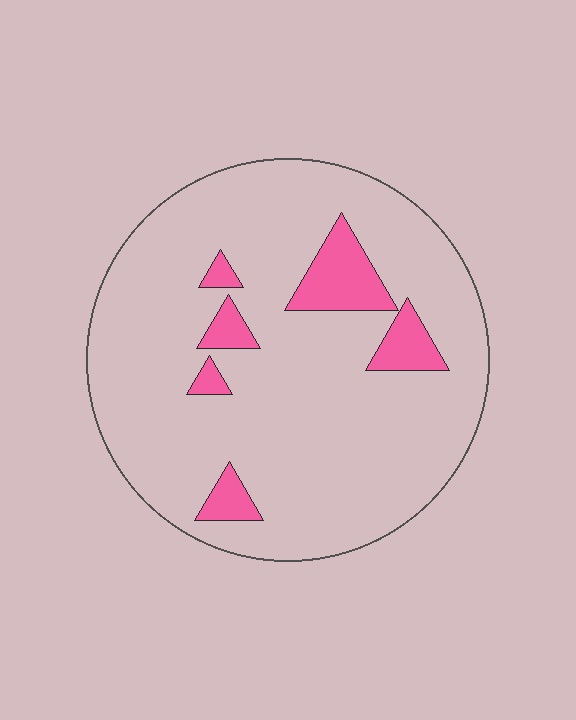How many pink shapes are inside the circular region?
6.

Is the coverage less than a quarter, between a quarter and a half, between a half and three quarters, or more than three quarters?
Less than a quarter.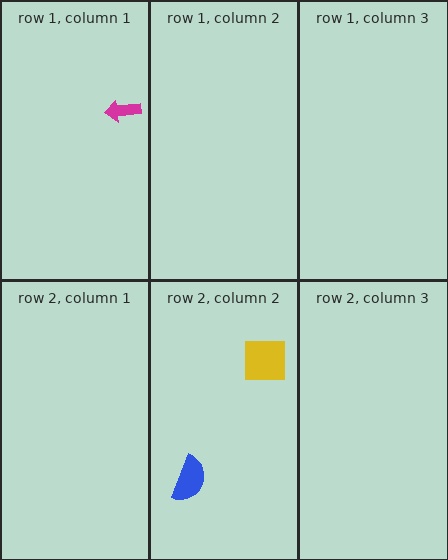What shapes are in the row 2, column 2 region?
The blue semicircle, the yellow square.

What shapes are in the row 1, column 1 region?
The magenta arrow.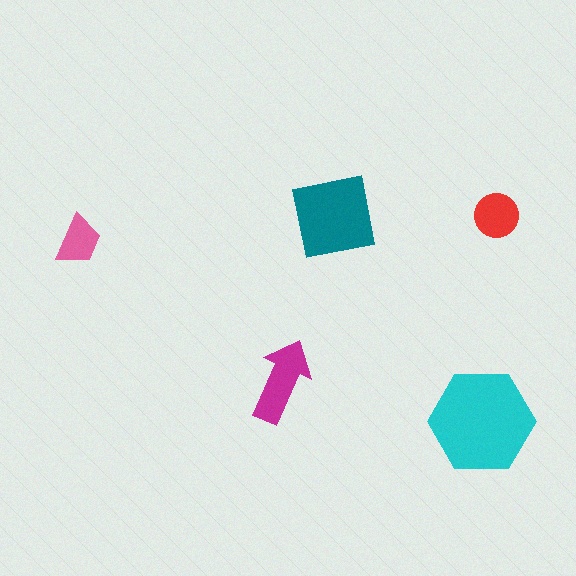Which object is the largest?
The cyan hexagon.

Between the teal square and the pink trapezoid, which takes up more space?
The teal square.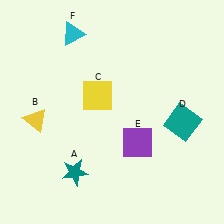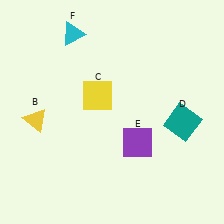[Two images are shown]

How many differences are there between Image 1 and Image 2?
There is 1 difference between the two images.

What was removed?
The teal star (A) was removed in Image 2.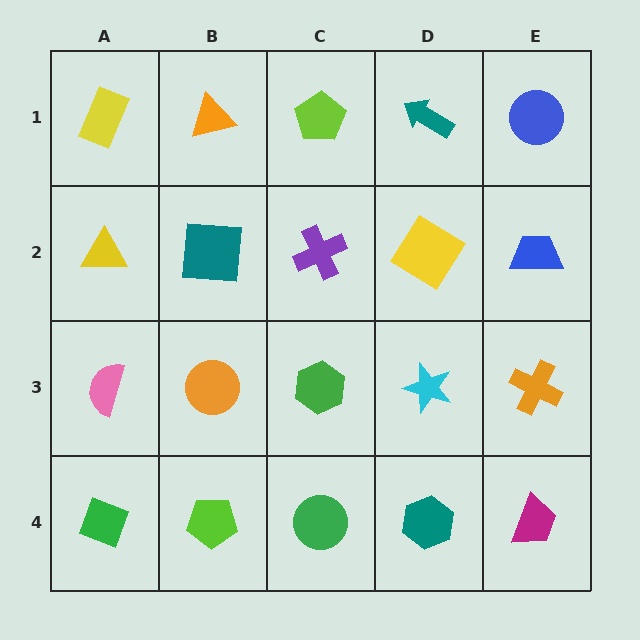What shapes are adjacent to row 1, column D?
A yellow diamond (row 2, column D), a lime pentagon (row 1, column C), a blue circle (row 1, column E).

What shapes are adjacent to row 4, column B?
An orange circle (row 3, column B), a green diamond (row 4, column A), a green circle (row 4, column C).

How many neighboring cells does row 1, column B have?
3.